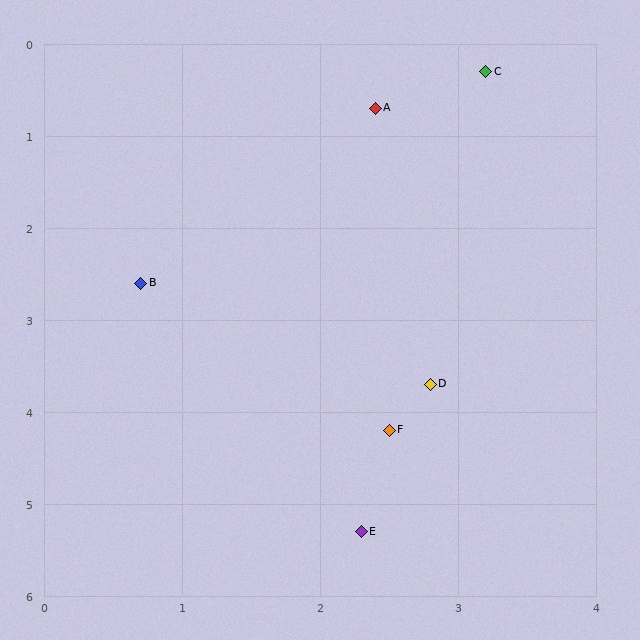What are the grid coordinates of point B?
Point B is at approximately (0.7, 2.6).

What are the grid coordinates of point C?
Point C is at approximately (3.2, 0.3).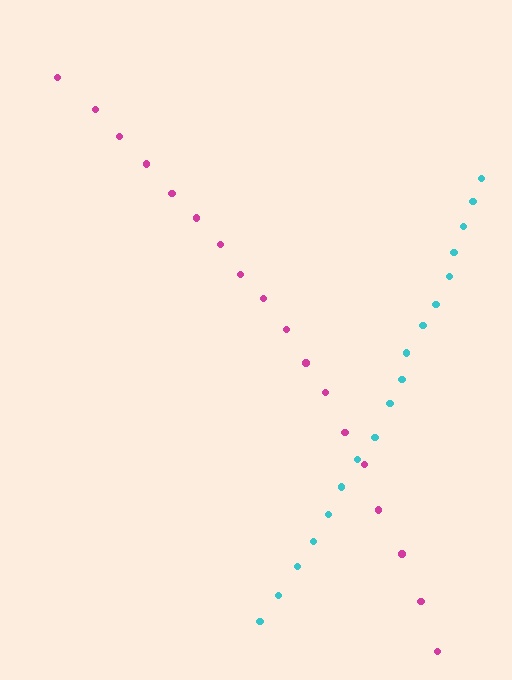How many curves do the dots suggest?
There are 2 distinct paths.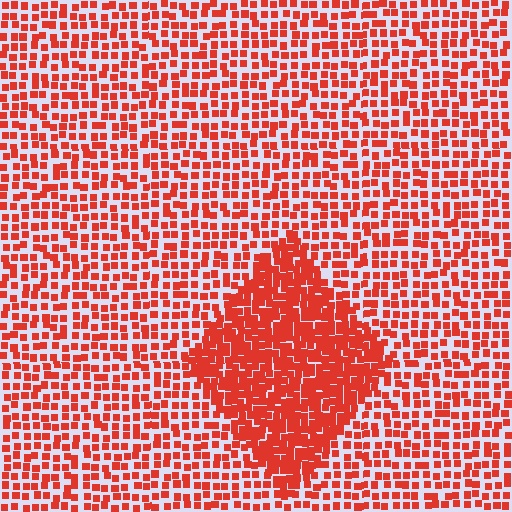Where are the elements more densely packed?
The elements are more densely packed inside the diamond boundary.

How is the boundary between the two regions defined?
The boundary is defined by a change in element density (approximately 2.1x ratio). All elements are the same color, size, and shape.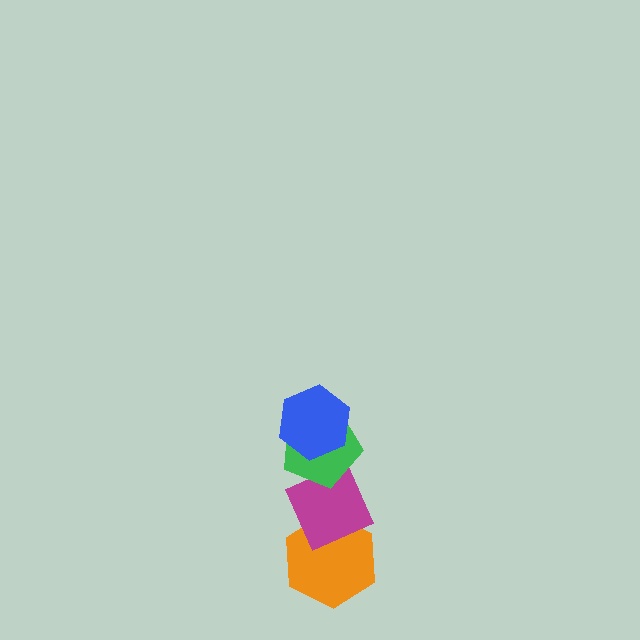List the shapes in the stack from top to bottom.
From top to bottom: the blue hexagon, the green pentagon, the magenta diamond, the orange hexagon.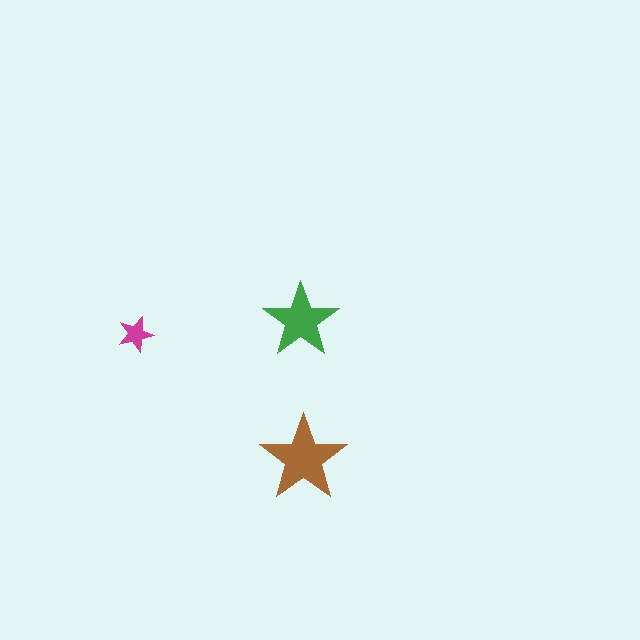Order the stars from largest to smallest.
the brown one, the green one, the magenta one.